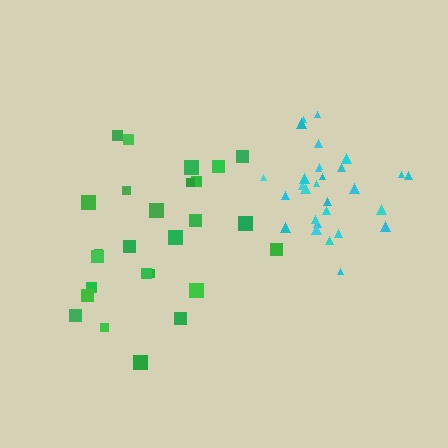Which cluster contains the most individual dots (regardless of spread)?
Cyan (29).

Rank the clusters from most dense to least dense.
cyan, green.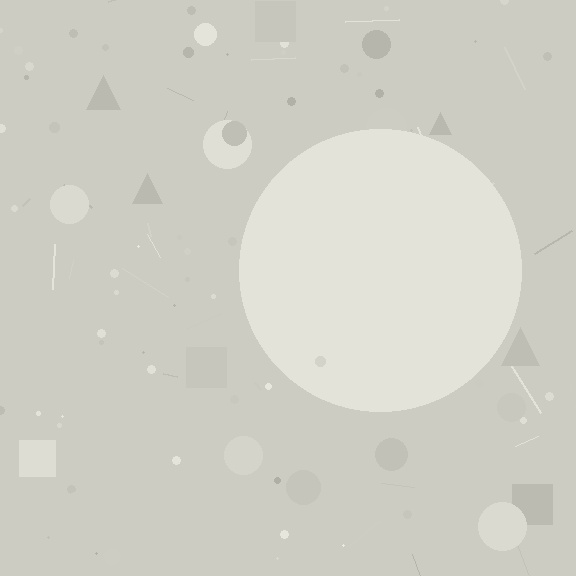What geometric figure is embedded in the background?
A circle is embedded in the background.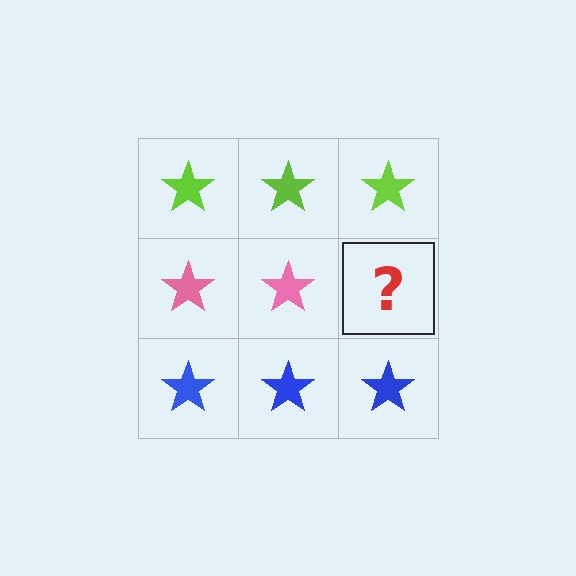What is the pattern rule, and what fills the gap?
The rule is that each row has a consistent color. The gap should be filled with a pink star.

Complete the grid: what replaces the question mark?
The question mark should be replaced with a pink star.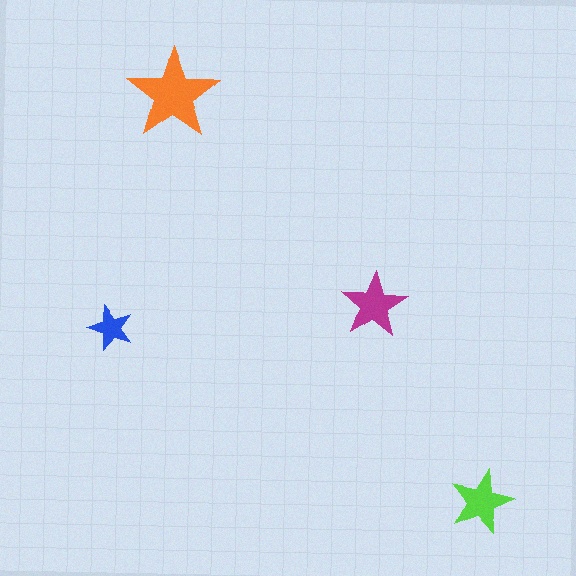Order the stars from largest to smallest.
the orange one, the magenta one, the lime one, the blue one.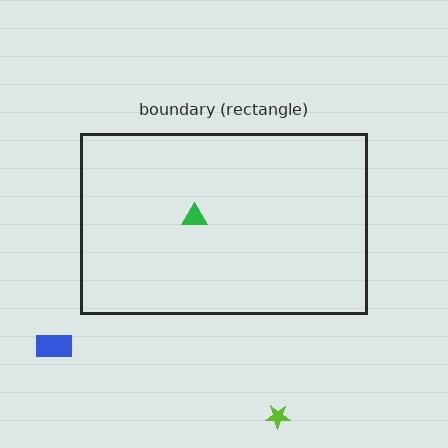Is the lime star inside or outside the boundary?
Outside.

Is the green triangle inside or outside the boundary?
Inside.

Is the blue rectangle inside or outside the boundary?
Outside.